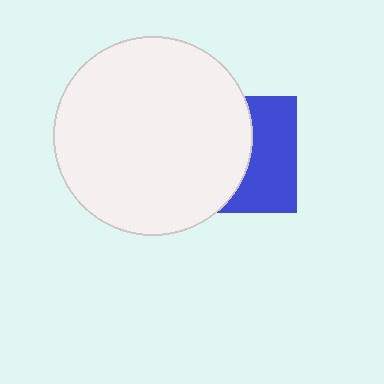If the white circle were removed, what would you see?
You would see the complete blue square.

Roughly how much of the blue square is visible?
A small part of it is visible (roughly 45%).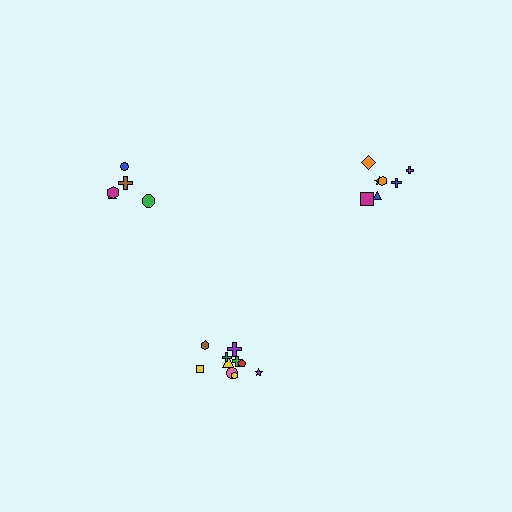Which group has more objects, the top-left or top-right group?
The top-right group.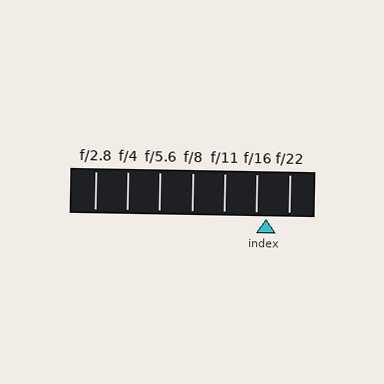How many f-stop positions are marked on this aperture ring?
There are 7 f-stop positions marked.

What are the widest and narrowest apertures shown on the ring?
The widest aperture shown is f/2.8 and the narrowest is f/22.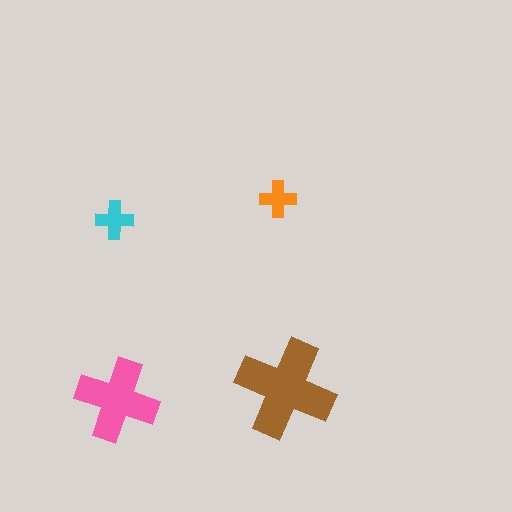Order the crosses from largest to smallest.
the brown one, the pink one, the cyan one, the orange one.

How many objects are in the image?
There are 4 objects in the image.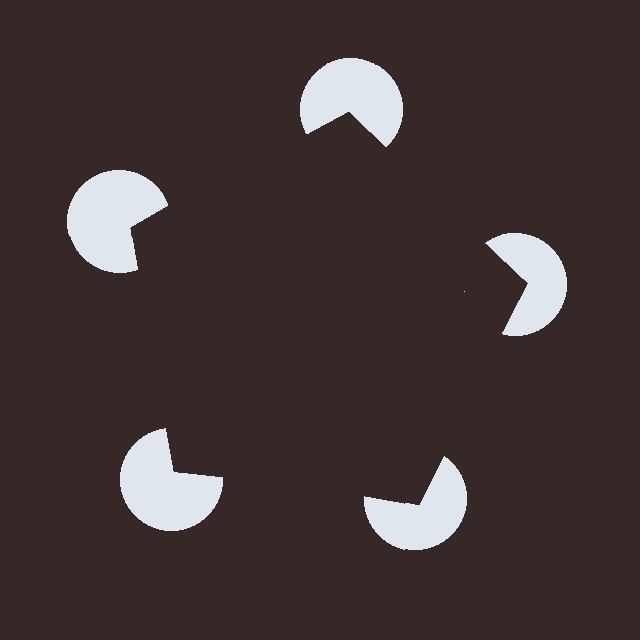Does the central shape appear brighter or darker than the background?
It typically appears slightly darker than the background, even though no actual brightness change is drawn.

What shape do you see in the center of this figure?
An illusory pentagon — its edges are inferred from the aligned wedge cuts in the pac-man discs, not physically drawn.